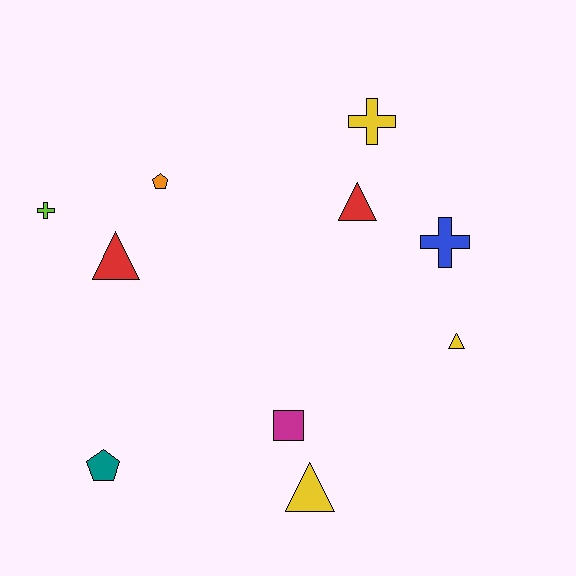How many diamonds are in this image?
There are no diamonds.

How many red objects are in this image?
There are 2 red objects.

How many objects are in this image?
There are 10 objects.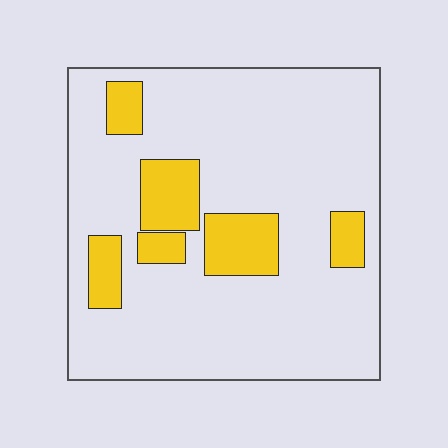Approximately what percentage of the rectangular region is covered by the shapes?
Approximately 15%.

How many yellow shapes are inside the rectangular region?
6.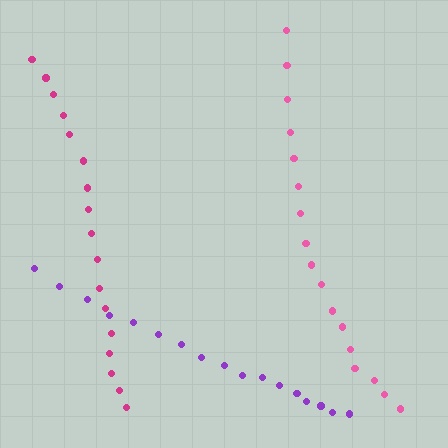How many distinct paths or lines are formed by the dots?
There are 3 distinct paths.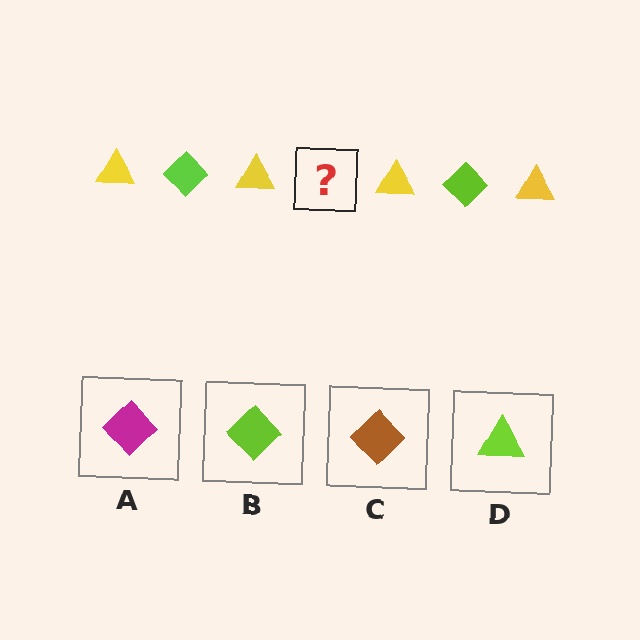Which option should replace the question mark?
Option B.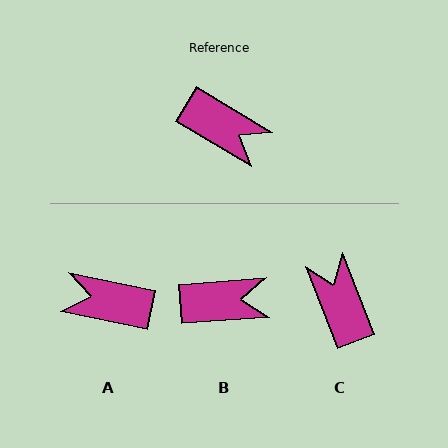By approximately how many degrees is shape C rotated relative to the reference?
Approximately 142 degrees counter-clockwise.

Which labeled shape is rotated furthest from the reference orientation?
A, about 161 degrees away.